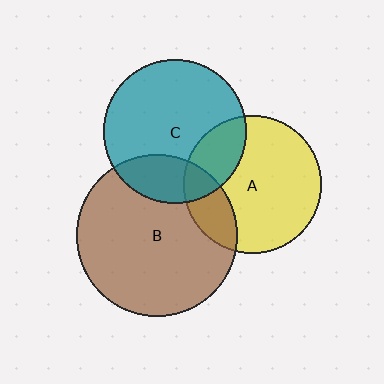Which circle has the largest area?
Circle B (brown).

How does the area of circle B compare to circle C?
Approximately 1.3 times.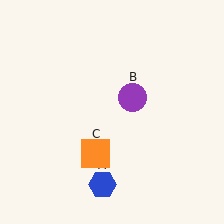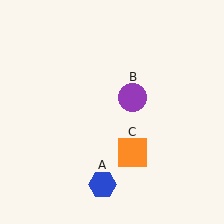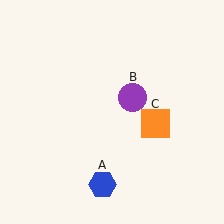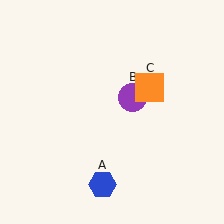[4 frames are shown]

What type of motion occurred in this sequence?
The orange square (object C) rotated counterclockwise around the center of the scene.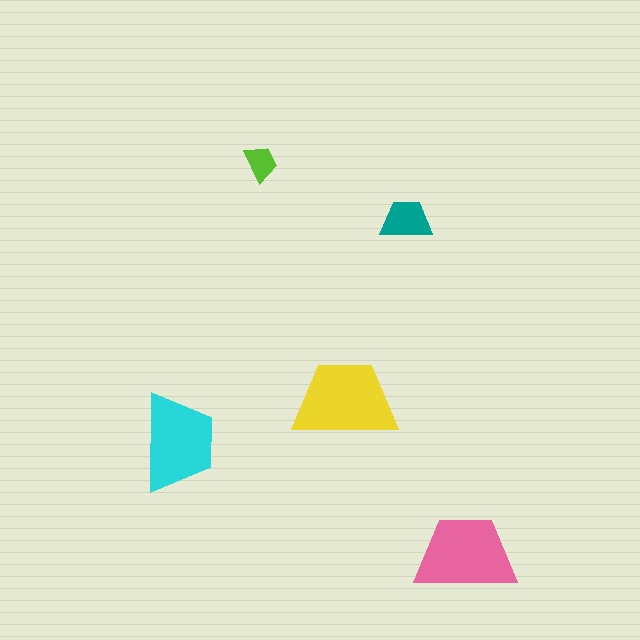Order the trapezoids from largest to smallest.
the yellow one, the pink one, the cyan one, the teal one, the lime one.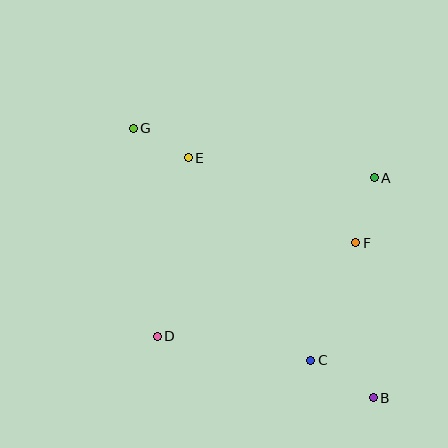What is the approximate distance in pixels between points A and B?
The distance between A and B is approximately 220 pixels.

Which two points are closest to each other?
Points E and G are closest to each other.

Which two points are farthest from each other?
Points B and G are farthest from each other.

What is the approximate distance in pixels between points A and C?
The distance between A and C is approximately 193 pixels.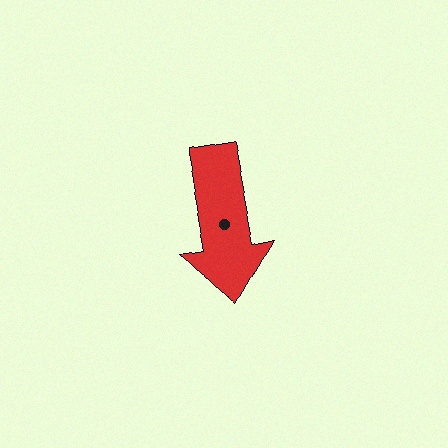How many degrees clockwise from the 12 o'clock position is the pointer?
Approximately 169 degrees.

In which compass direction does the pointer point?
South.